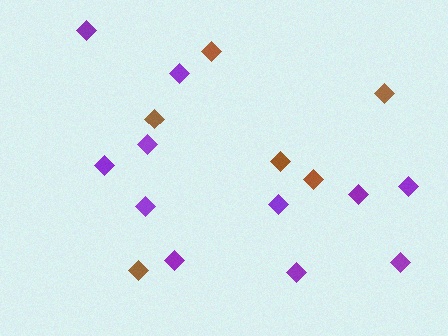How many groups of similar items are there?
There are 2 groups: one group of purple diamonds (11) and one group of brown diamonds (6).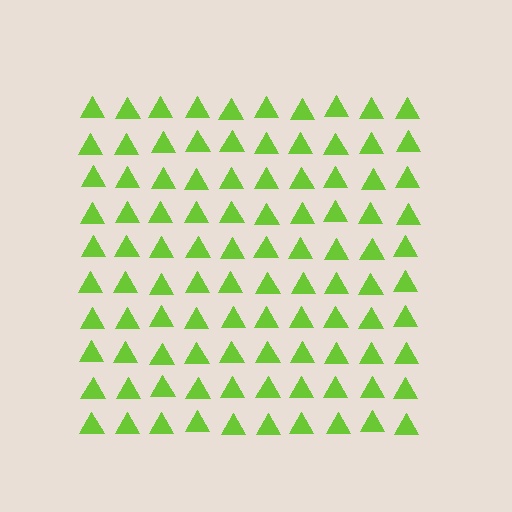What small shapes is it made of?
It is made of small triangles.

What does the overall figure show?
The overall figure shows a square.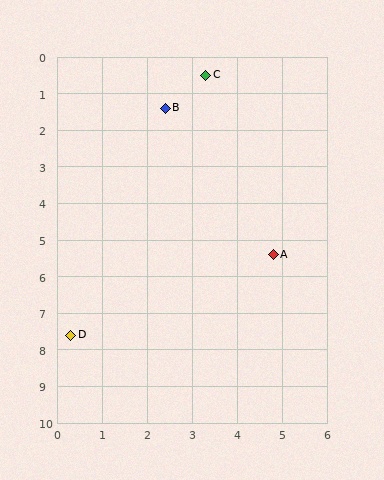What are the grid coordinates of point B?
Point B is at approximately (2.4, 1.4).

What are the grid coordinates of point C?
Point C is at approximately (3.3, 0.5).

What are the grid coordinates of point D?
Point D is at approximately (0.3, 7.6).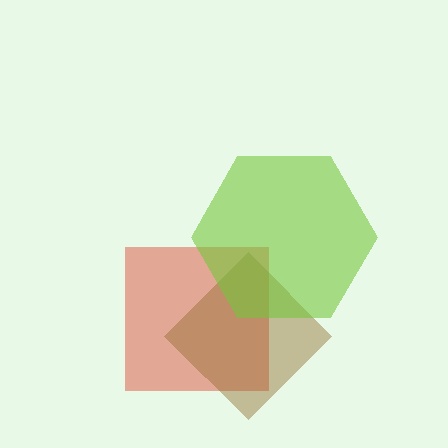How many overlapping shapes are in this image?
There are 3 overlapping shapes in the image.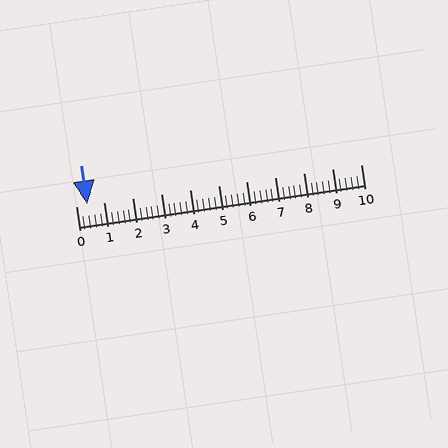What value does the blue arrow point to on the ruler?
The blue arrow points to approximately 0.4.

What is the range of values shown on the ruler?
The ruler shows values from 0 to 10.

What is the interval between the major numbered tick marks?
The major tick marks are spaced 1 units apart.